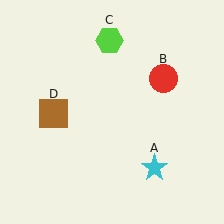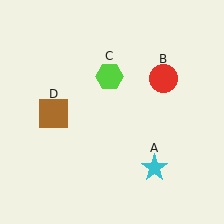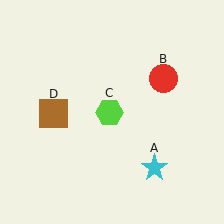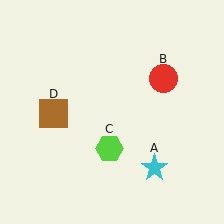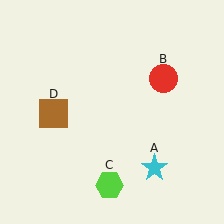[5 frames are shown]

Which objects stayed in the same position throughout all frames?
Cyan star (object A) and red circle (object B) and brown square (object D) remained stationary.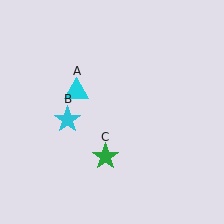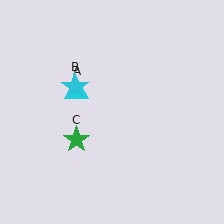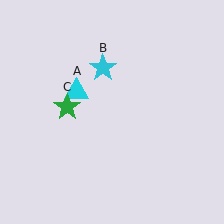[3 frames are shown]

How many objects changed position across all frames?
2 objects changed position: cyan star (object B), green star (object C).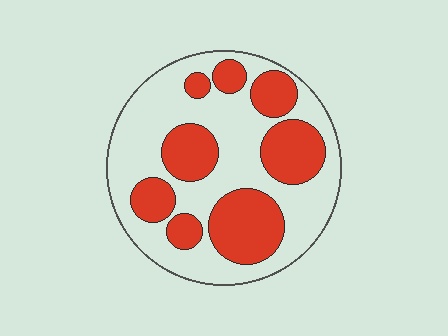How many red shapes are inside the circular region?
8.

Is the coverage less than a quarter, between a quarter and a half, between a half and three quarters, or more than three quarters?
Between a quarter and a half.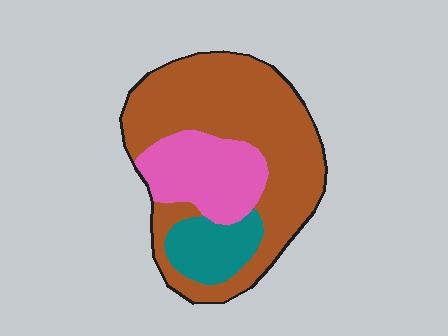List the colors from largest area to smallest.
From largest to smallest: brown, pink, teal.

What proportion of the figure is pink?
Pink covers roughly 25% of the figure.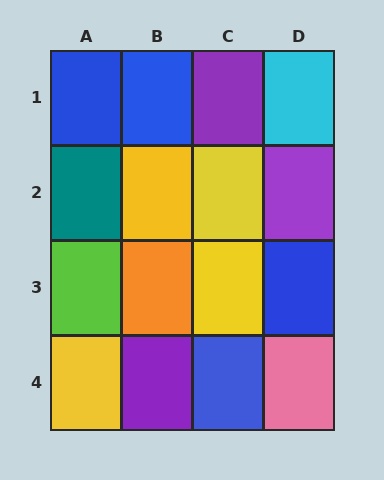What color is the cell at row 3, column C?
Yellow.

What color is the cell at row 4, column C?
Blue.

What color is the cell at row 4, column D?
Pink.